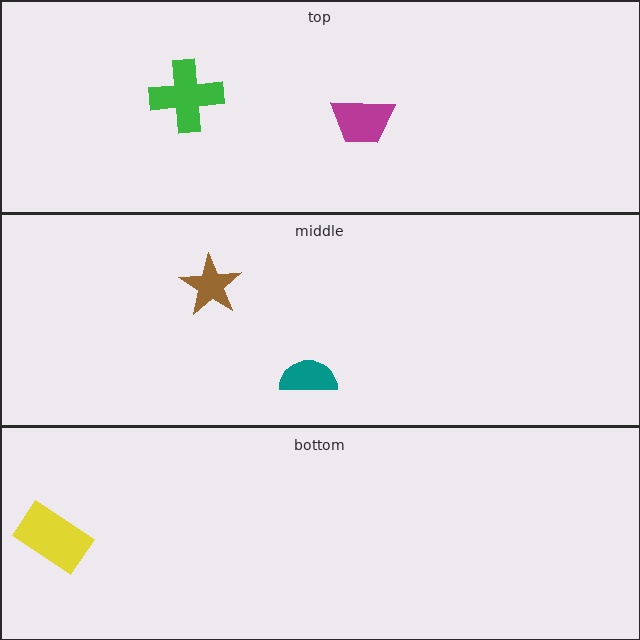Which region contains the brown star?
The middle region.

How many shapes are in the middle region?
2.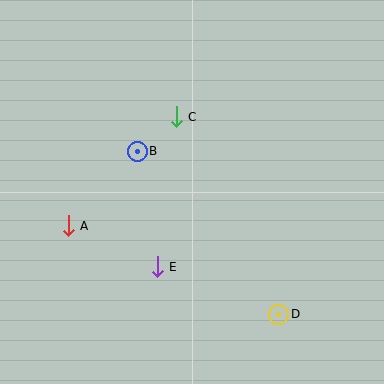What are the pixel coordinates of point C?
Point C is at (176, 117).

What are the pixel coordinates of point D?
Point D is at (278, 314).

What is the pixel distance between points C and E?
The distance between C and E is 151 pixels.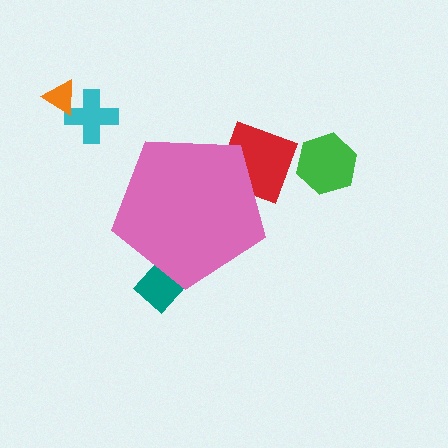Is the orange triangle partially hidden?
No, the orange triangle is fully visible.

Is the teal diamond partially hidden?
Yes, the teal diamond is partially hidden behind the pink pentagon.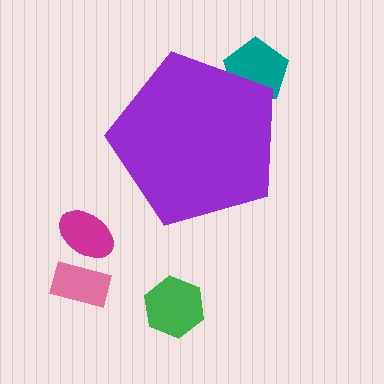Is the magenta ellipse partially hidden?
No, the magenta ellipse is fully visible.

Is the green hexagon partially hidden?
No, the green hexagon is fully visible.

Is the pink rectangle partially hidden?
No, the pink rectangle is fully visible.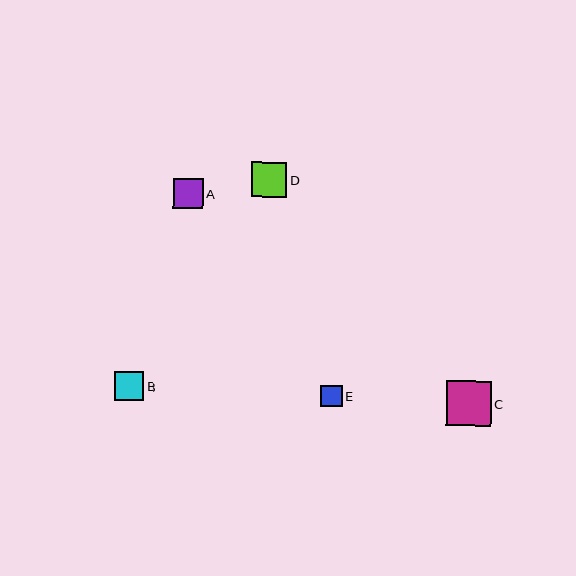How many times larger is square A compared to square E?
Square A is approximately 1.3 times the size of square E.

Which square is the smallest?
Square E is the smallest with a size of approximately 22 pixels.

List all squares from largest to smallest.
From largest to smallest: C, D, B, A, E.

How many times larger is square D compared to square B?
Square D is approximately 1.2 times the size of square B.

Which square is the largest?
Square C is the largest with a size of approximately 45 pixels.